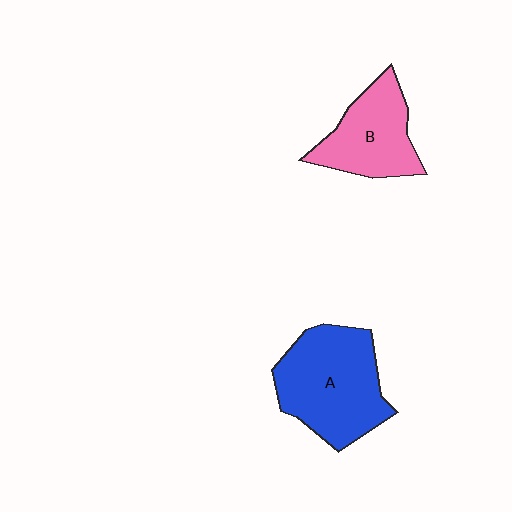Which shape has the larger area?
Shape A (blue).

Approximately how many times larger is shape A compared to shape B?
Approximately 1.4 times.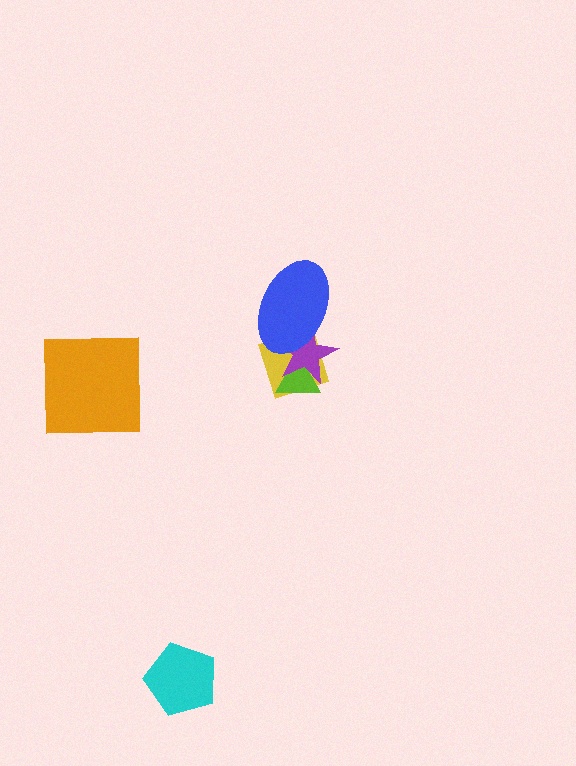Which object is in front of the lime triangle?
The purple star is in front of the lime triangle.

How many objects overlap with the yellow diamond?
3 objects overlap with the yellow diamond.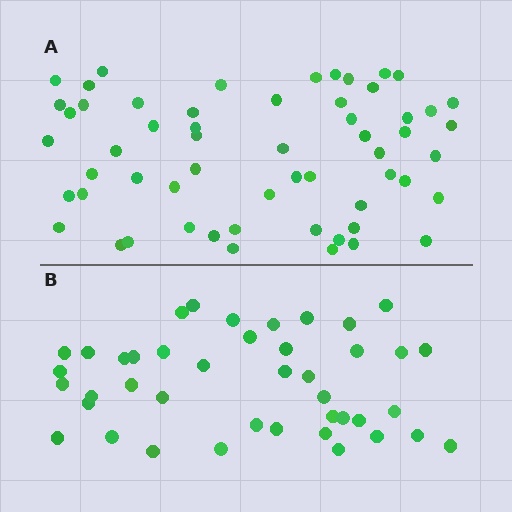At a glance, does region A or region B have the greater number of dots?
Region A (the top region) has more dots.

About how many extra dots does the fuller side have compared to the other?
Region A has approximately 15 more dots than region B.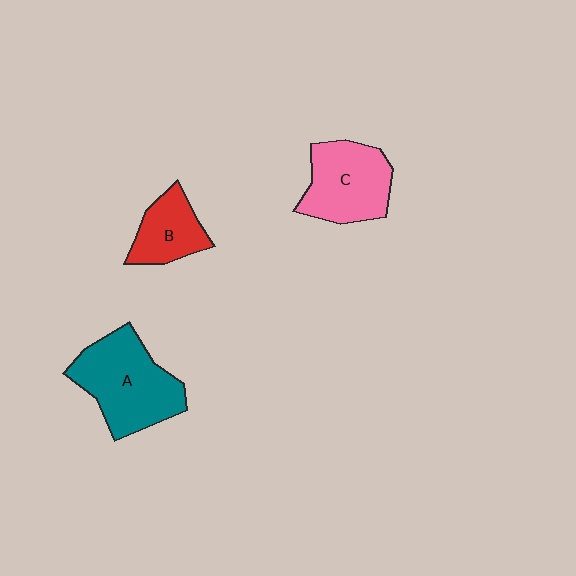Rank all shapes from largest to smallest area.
From largest to smallest: A (teal), C (pink), B (red).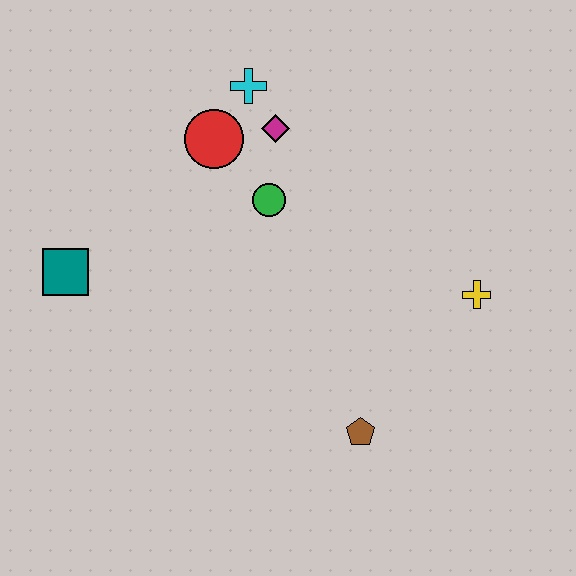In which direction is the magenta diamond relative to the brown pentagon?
The magenta diamond is above the brown pentagon.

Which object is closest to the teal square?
The red circle is closest to the teal square.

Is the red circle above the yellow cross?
Yes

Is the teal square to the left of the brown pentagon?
Yes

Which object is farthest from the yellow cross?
The teal square is farthest from the yellow cross.